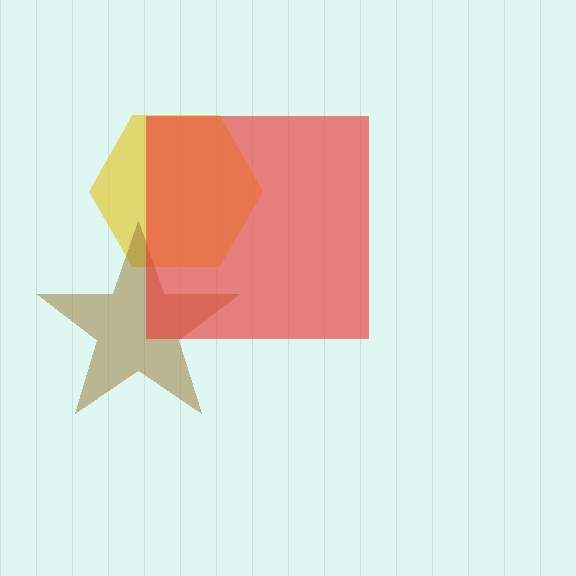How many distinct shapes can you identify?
There are 3 distinct shapes: a yellow hexagon, a brown star, a red square.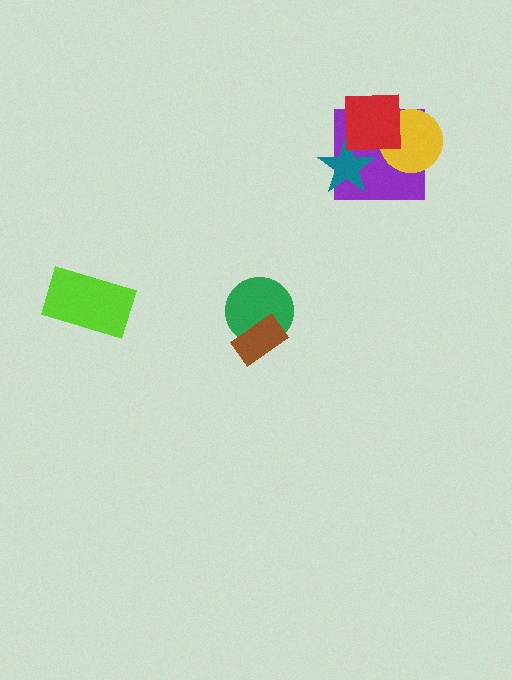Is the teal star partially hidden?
Yes, it is partially covered by another shape.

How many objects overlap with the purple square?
3 objects overlap with the purple square.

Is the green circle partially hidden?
Yes, it is partially covered by another shape.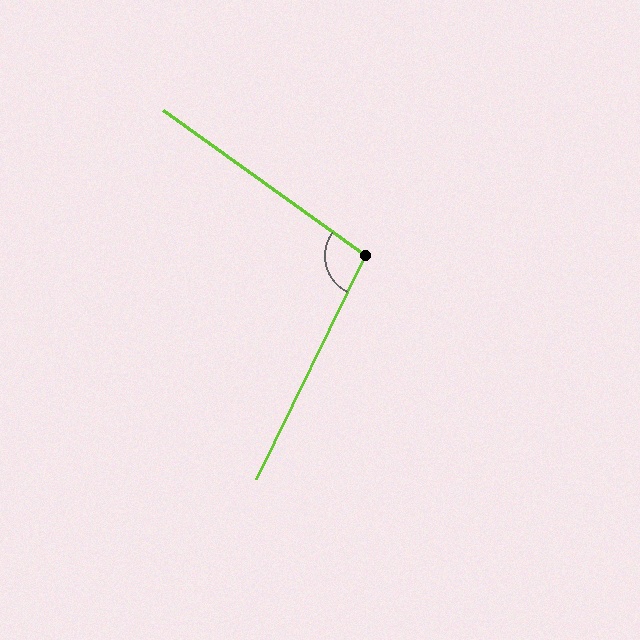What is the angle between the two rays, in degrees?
Approximately 100 degrees.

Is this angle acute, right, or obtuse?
It is obtuse.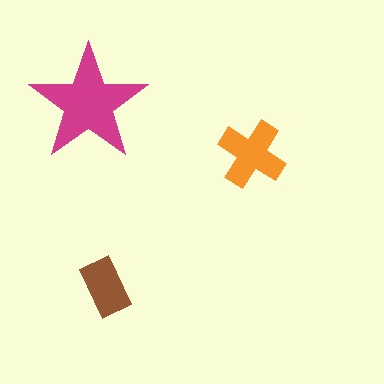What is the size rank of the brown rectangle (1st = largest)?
3rd.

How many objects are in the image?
There are 3 objects in the image.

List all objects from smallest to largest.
The brown rectangle, the orange cross, the magenta star.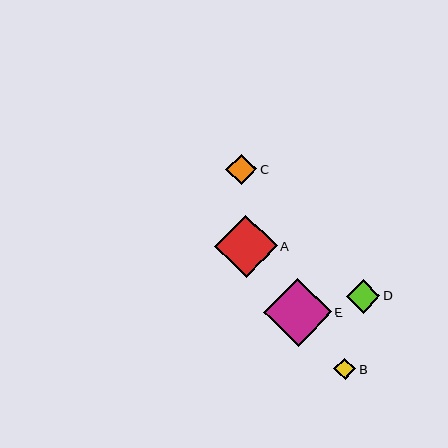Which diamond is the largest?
Diamond E is the largest with a size of approximately 68 pixels.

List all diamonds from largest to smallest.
From largest to smallest: E, A, D, C, B.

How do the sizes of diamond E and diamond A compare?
Diamond E and diamond A are approximately the same size.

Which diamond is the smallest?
Diamond B is the smallest with a size of approximately 22 pixels.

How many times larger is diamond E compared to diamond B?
Diamond E is approximately 3.1 times the size of diamond B.